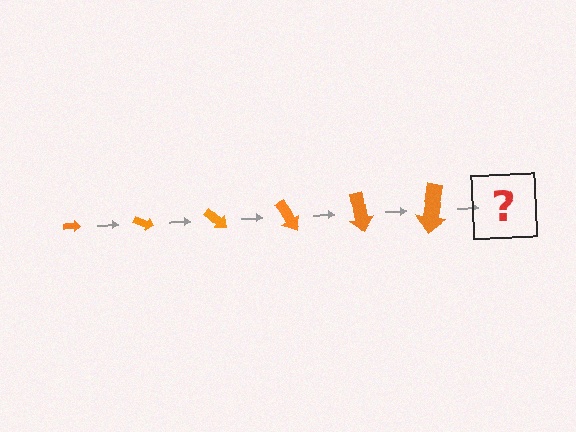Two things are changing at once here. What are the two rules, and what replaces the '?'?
The two rules are that the arrow grows larger each step and it rotates 20 degrees each step. The '?' should be an arrow, larger than the previous one and rotated 120 degrees from the start.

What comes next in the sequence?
The next element should be an arrow, larger than the previous one and rotated 120 degrees from the start.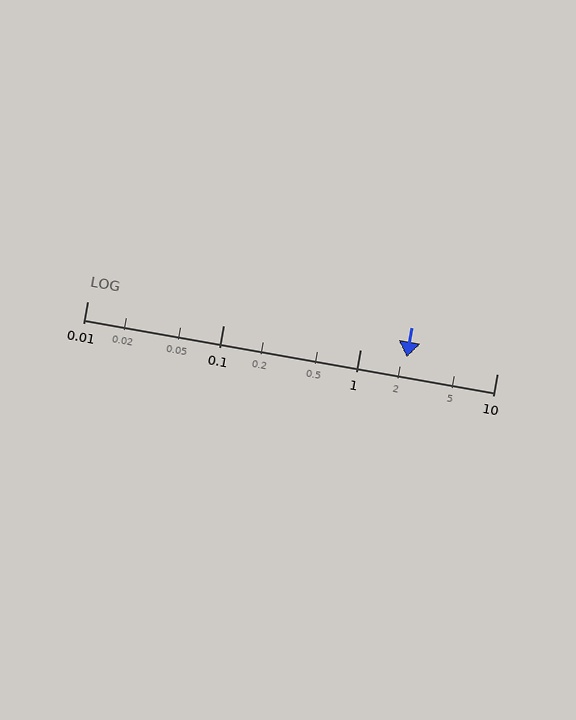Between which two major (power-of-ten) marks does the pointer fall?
The pointer is between 1 and 10.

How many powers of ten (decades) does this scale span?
The scale spans 3 decades, from 0.01 to 10.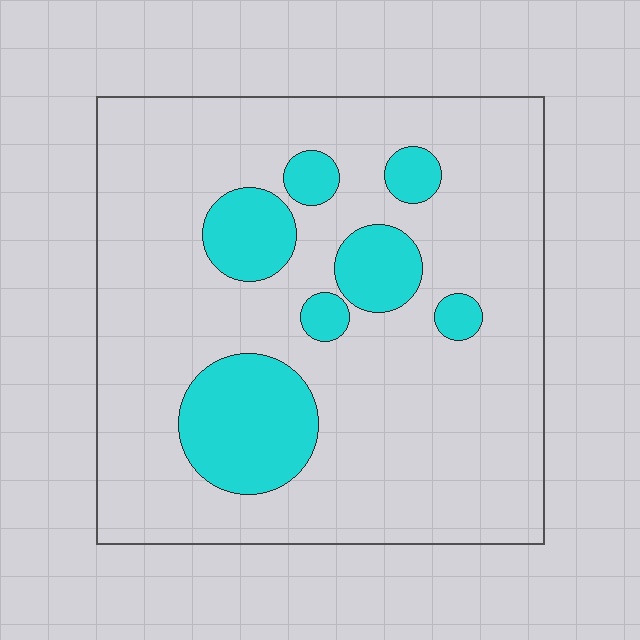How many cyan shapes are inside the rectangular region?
7.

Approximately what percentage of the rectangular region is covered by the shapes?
Approximately 20%.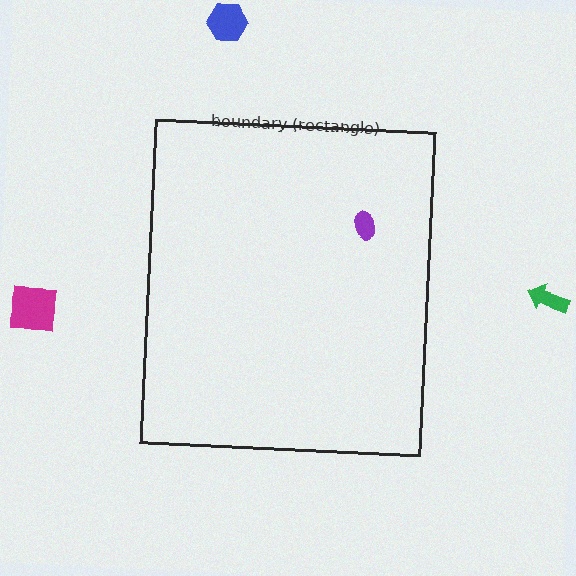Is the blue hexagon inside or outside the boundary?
Outside.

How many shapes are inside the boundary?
1 inside, 3 outside.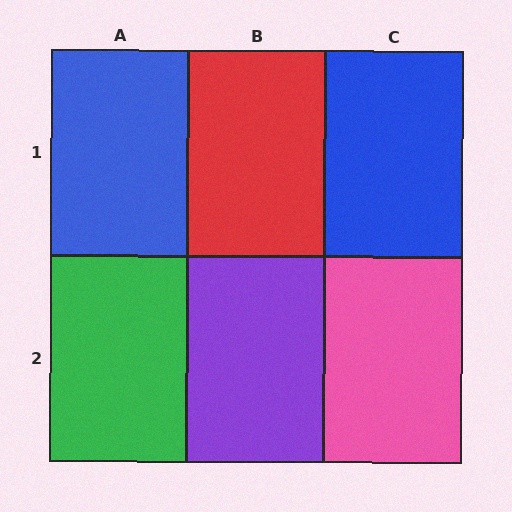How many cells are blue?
2 cells are blue.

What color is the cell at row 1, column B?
Red.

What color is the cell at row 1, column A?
Blue.